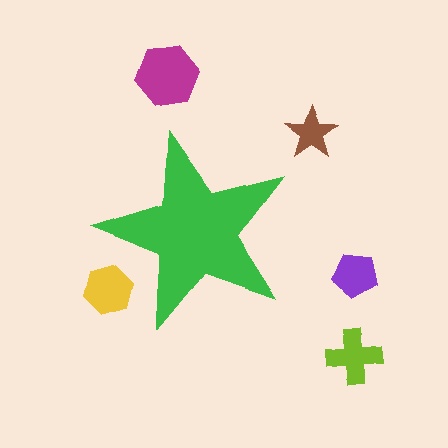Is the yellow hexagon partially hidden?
Yes, the yellow hexagon is partially hidden behind the green star.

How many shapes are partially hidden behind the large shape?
1 shape is partially hidden.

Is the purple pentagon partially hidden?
No, the purple pentagon is fully visible.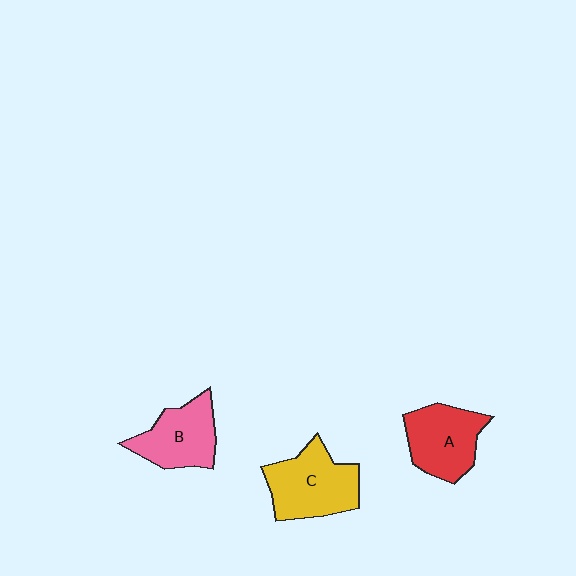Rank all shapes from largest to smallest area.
From largest to smallest: C (yellow), A (red), B (pink).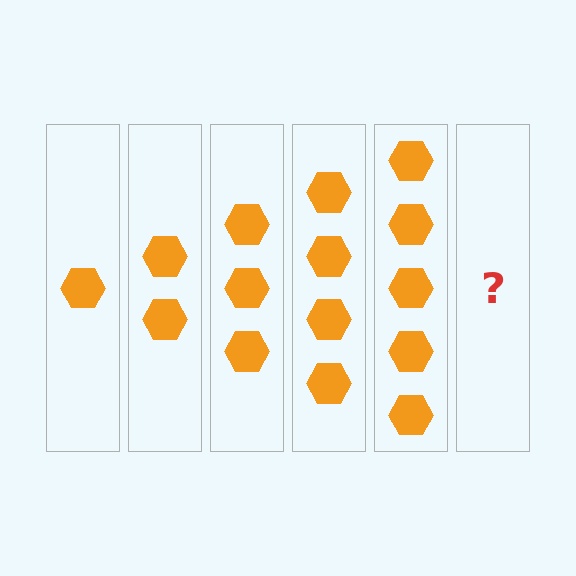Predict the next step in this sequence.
The next step is 6 hexagons.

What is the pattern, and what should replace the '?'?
The pattern is that each step adds one more hexagon. The '?' should be 6 hexagons.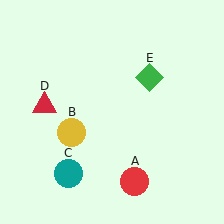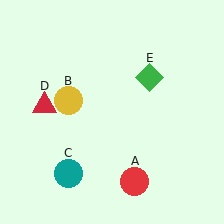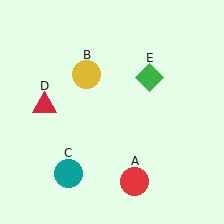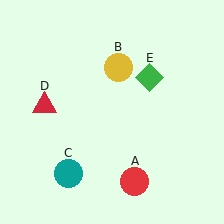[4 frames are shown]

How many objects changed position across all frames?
1 object changed position: yellow circle (object B).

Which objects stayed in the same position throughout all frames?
Red circle (object A) and teal circle (object C) and red triangle (object D) and green diamond (object E) remained stationary.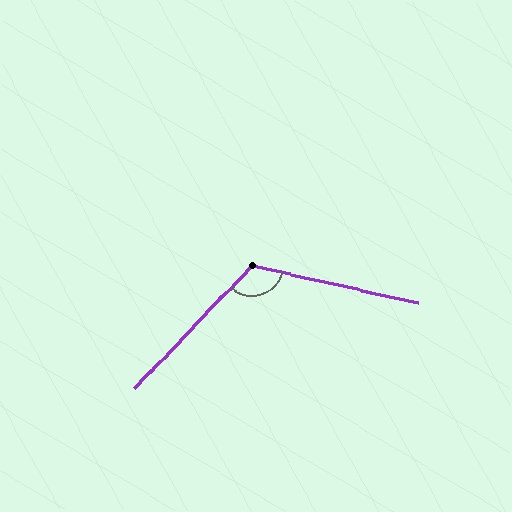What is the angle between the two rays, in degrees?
Approximately 121 degrees.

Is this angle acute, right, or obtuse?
It is obtuse.